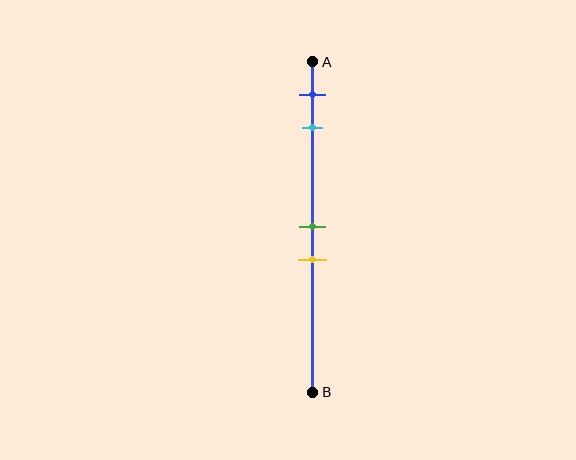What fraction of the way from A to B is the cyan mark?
The cyan mark is approximately 20% (0.2) of the way from A to B.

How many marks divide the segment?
There are 4 marks dividing the segment.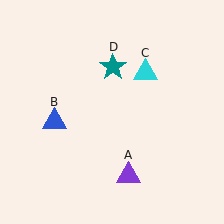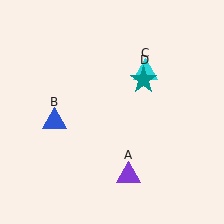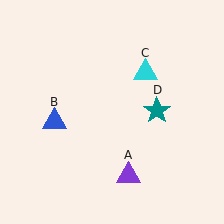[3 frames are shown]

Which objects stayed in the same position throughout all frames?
Purple triangle (object A) and blue triangle (object B) and cyan triangle (object C) remained stationary.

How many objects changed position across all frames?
1 object changed position: teal star (object D).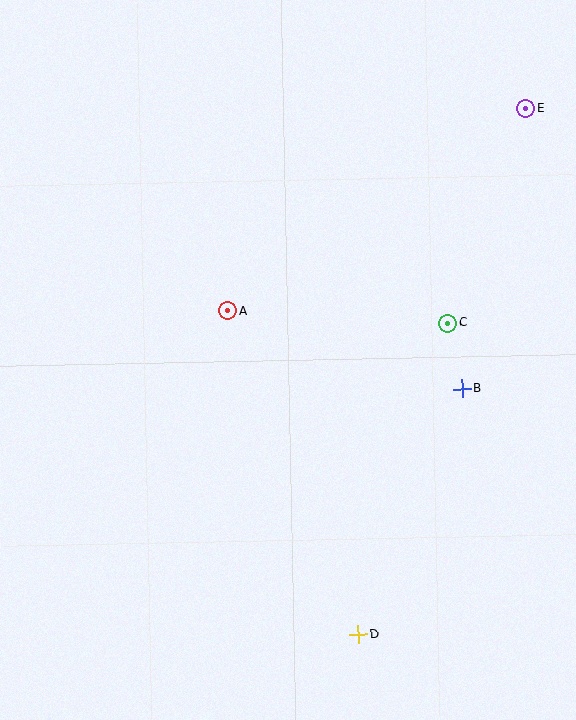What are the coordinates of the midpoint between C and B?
The midpoint between C and B is at (455, 356).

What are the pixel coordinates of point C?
Point C is at (448, 323).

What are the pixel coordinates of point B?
Point B is at (462, 389).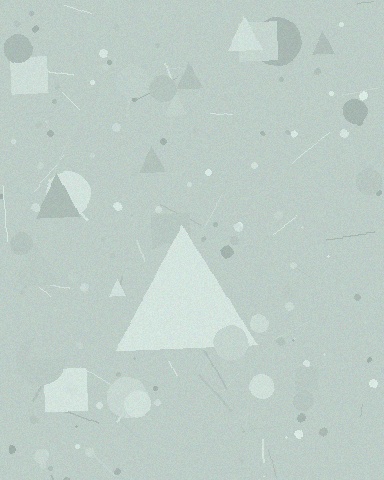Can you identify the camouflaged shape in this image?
The camouflaged shape is a triangle.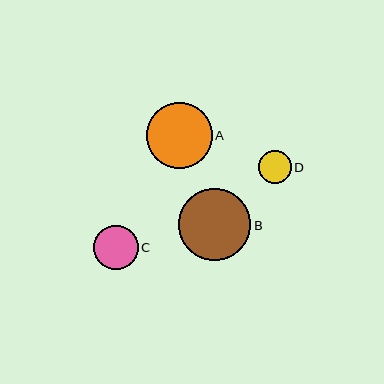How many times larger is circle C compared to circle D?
Circle C is approximately 1.4 times the size of circle D.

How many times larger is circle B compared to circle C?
Circle B is approximately 1.6 times the size of circle C.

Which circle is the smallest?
Circle D is the smallest with a size of approximately 33 pixels.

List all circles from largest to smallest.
From largest to smallest: B, A, C, D.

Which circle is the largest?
Circle B is the largest with a size of approximately 72 pixels.